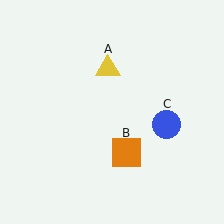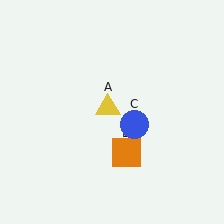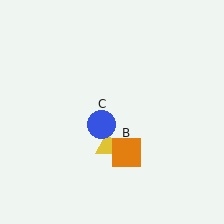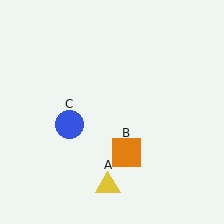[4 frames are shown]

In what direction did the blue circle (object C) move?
The blue circle (object C) moved left.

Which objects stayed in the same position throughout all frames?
Orange square (object B) remained stationary.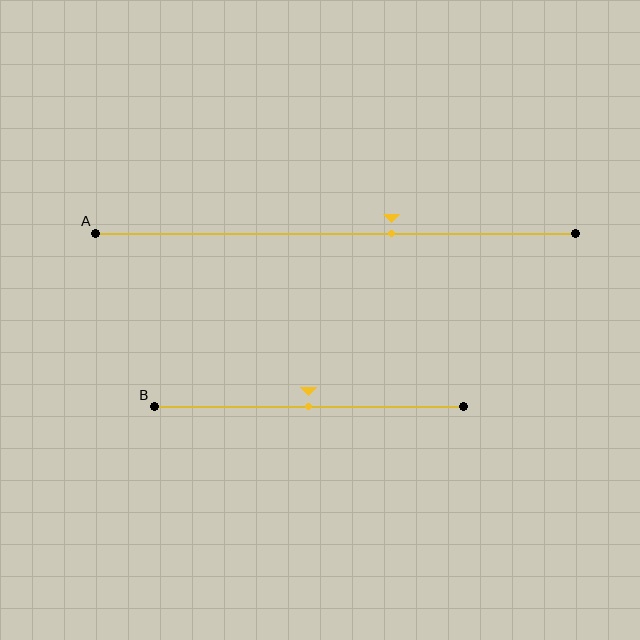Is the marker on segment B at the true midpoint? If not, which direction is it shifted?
Yes, the marker on segment B is at the true midpoint.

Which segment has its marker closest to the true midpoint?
Segment B has its marker closest to the true midpoint.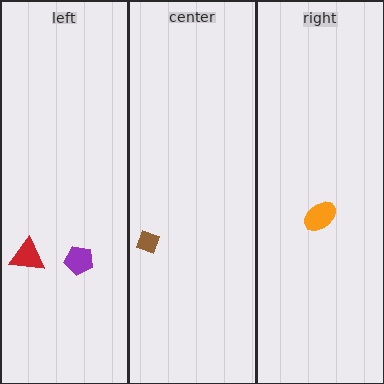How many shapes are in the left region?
2.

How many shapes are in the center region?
1.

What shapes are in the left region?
The red triangle, the purple pentagon.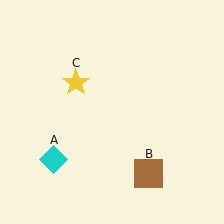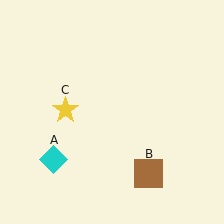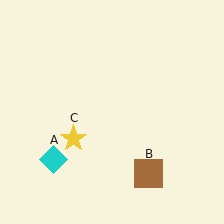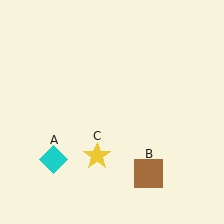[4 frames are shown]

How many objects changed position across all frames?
1 object changed position: yellow star (object C).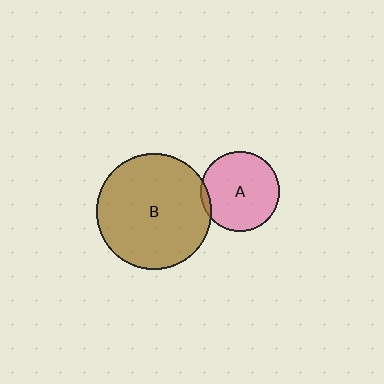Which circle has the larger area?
Circle B (brown).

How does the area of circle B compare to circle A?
Approximately 2.1 times.